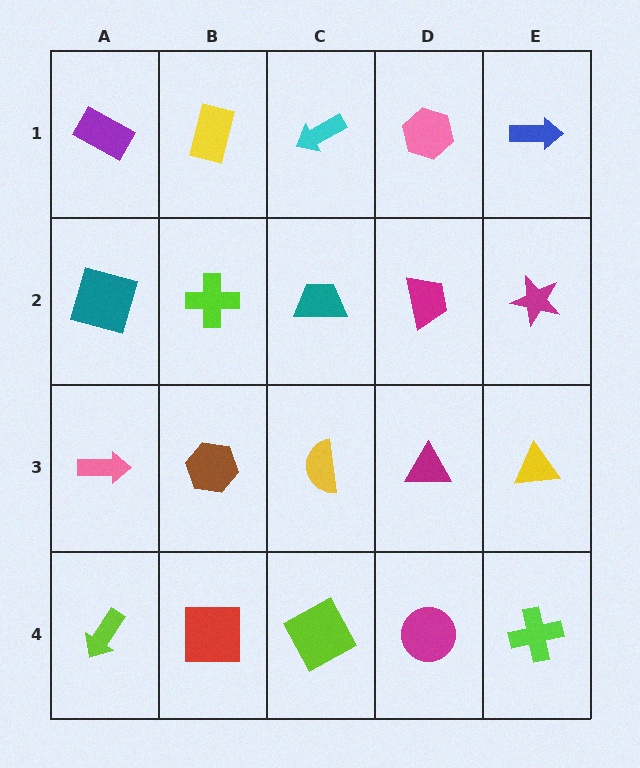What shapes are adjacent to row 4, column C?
A yellow semicircle (row 3, column C), a red square (row 4, column B), a magenta circle (row 4, column D).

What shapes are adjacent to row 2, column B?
A yellow rectangle (row 1, column B), a brown hexagon (row 3, column B), a teal square (row 2, column A), a teal trapezoid (row 2, column C).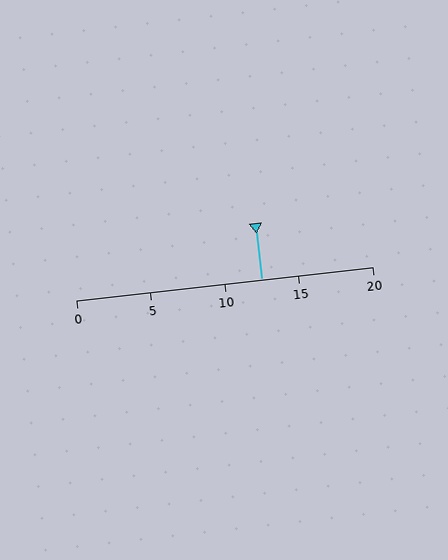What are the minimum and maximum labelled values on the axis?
The axis runs from 0 to 20.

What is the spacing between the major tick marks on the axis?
The major ticks are spaced 5 apart.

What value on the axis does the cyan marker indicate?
The marker indicates approximately 12.5.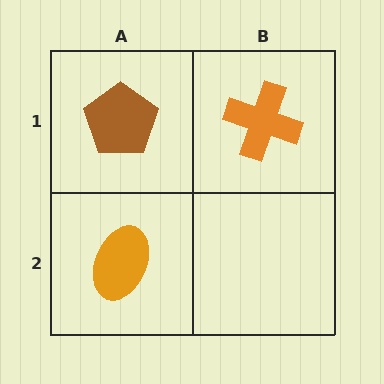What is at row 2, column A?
An orange ellipse.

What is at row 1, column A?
A brown pentagon.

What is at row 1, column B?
An orange cross.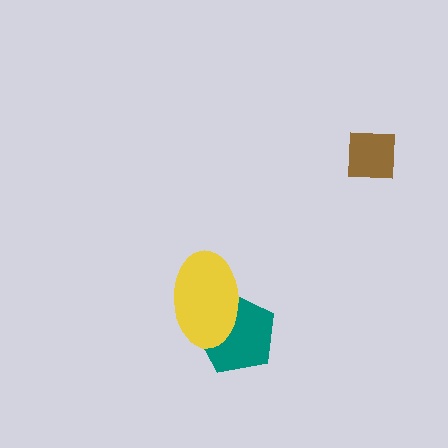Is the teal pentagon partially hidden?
Yes, it is partially covered by another shape.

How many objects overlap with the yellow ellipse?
1 object overlaps with the yellow ellipse.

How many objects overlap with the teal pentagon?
1 object overlaps with the teal pentagon.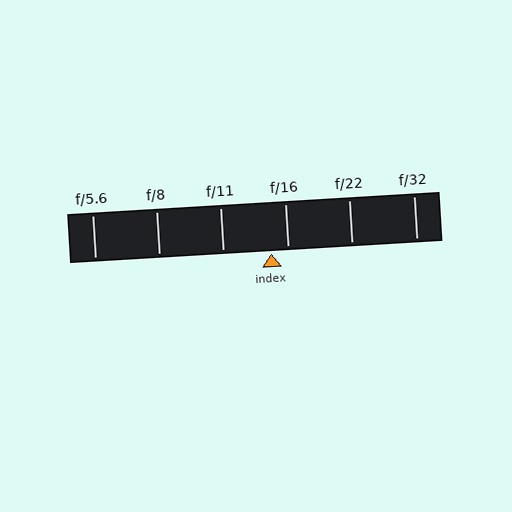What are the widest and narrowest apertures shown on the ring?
The widest aperture shown is f/5.6 and the narrowest is f/32.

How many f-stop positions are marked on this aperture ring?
There are 6 f-stop positions marked.